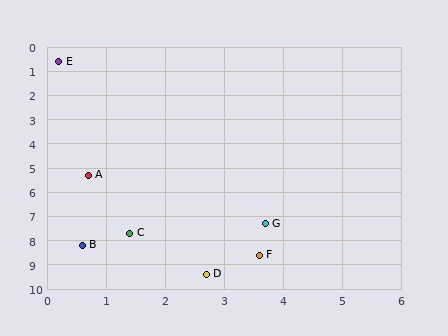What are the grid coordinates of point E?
Point E is at approximately (0.2, 0.6).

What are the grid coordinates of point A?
Point A is at approximately (0.7, 5.3).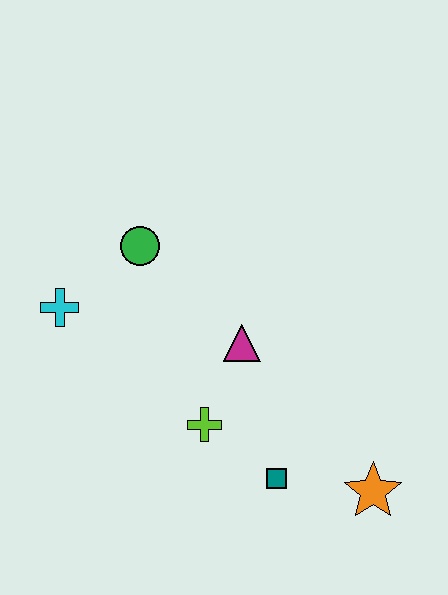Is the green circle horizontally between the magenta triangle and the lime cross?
No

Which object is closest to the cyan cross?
The green circle is closest to the cyan cross.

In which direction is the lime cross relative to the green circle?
The lime cross is below the green circle.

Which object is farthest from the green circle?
The orange star is farthest from the green circle.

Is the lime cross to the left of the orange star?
Yes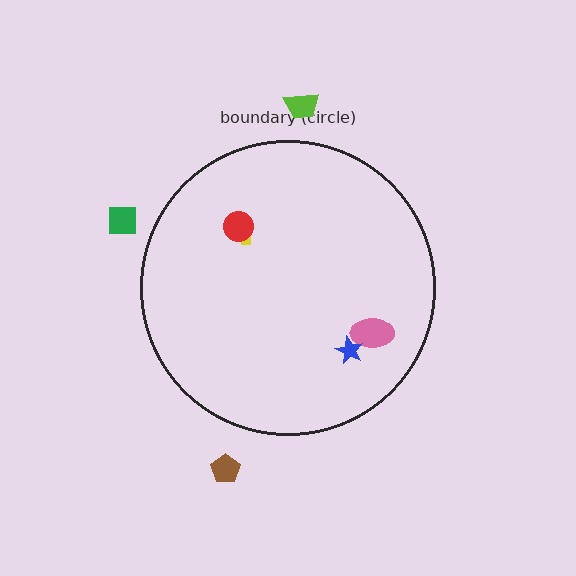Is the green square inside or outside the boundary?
Outside.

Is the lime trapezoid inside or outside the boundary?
Outside.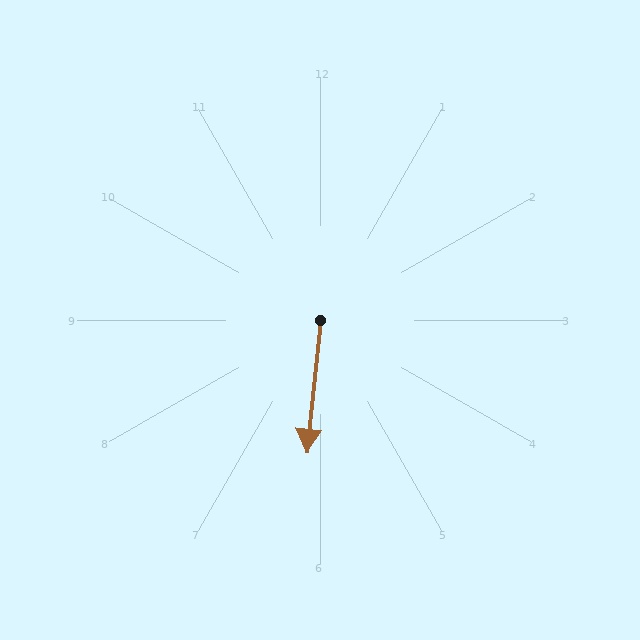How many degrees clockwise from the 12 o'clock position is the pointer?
Approximately 186 degrees.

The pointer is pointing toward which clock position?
Roughly 6 o'clock.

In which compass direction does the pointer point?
South.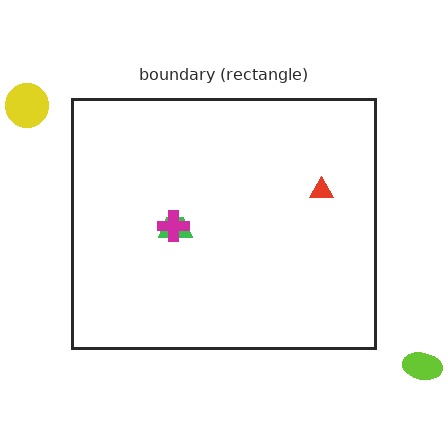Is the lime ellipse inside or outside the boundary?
Outside.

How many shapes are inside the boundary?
3 inside, 2 outside.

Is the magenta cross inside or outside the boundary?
Inside.